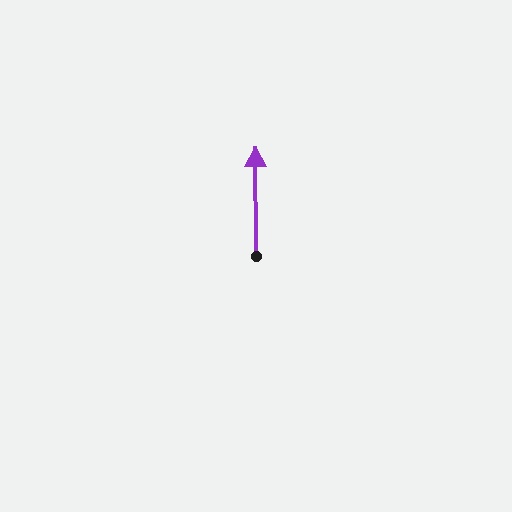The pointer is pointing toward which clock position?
Roughly 12 o'clock.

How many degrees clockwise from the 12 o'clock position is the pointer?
Approximately 360 degrees.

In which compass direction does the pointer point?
North.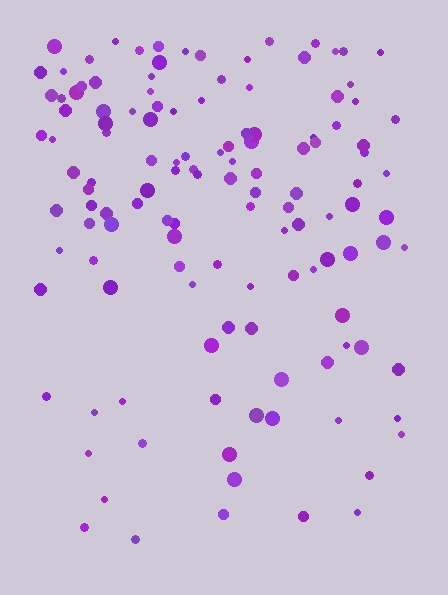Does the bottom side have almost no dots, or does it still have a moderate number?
Still a moderate number, just noticeably fewer than the top.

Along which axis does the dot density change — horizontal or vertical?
Vertical.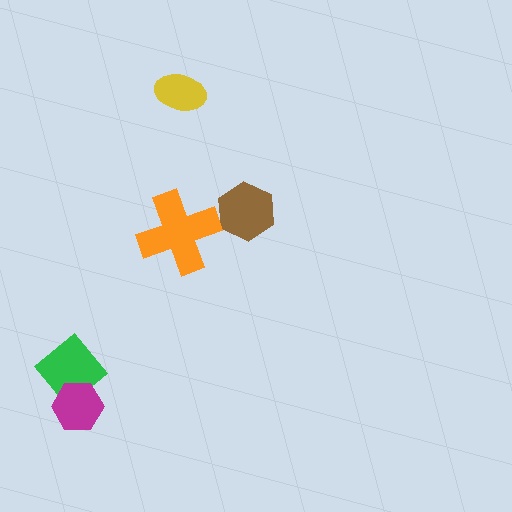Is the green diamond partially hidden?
Yes, it is partially covered by another shape.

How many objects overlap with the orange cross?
0 objects overlap with the orange cross.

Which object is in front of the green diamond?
The magenta hexagon is in front of the green diamond.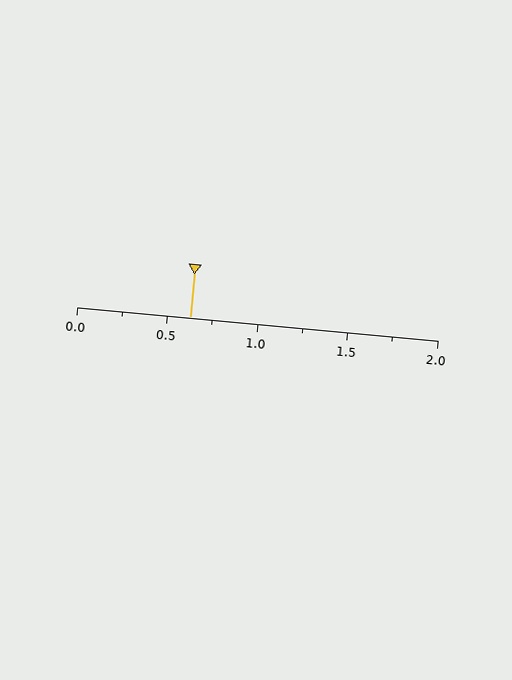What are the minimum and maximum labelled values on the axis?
The axis runs from 0.0 to 2.0.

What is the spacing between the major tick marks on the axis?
The major ticks are spaced 0.5 apart.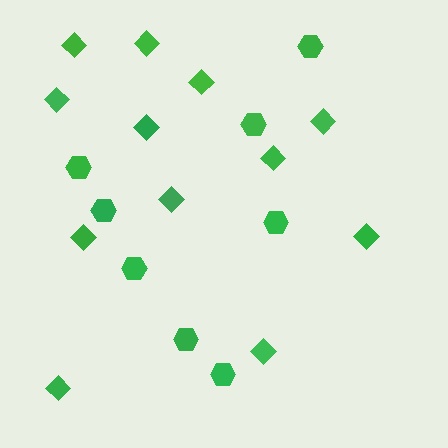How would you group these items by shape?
There are 2 groups: one group of hexagons (8) and one group of diamonds (12).